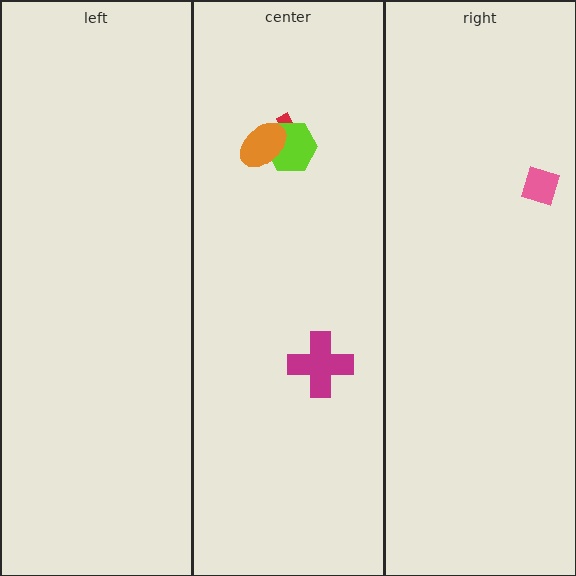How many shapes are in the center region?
4.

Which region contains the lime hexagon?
The center region.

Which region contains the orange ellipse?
The center region.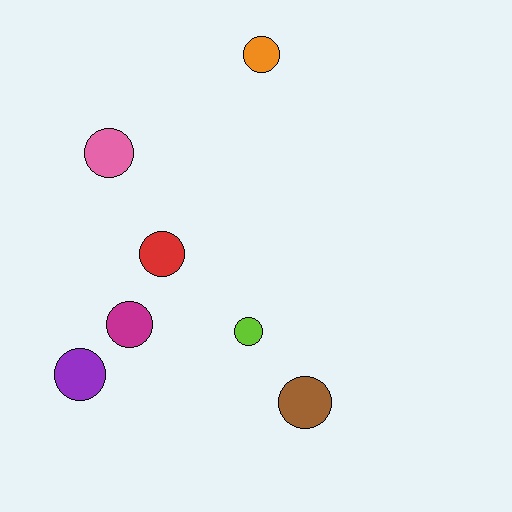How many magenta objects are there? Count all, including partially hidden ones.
There is 1 magenta object.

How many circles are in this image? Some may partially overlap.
There are 7 circles.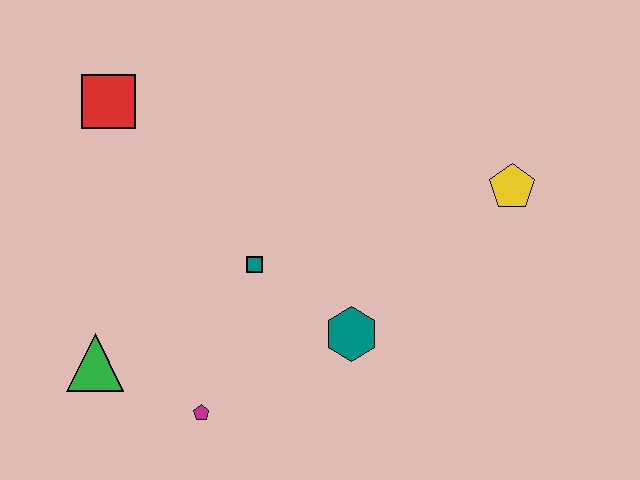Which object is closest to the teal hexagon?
The teal square is closest to the teal hexagon.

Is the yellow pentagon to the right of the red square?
Yes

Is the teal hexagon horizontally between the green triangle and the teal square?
No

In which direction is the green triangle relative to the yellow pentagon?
The green triangle is to the left of the yellow pentagon.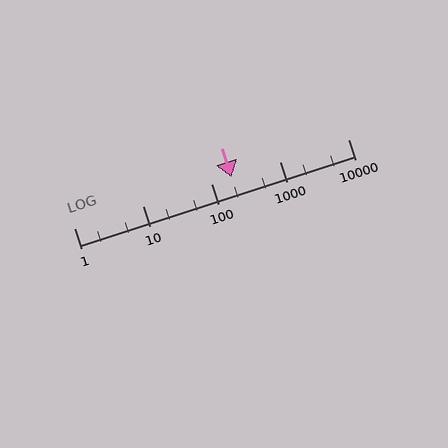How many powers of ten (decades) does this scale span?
The scale spans 4 decades, from 1 to 10000.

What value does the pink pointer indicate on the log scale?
The pointer indicates approximately 200.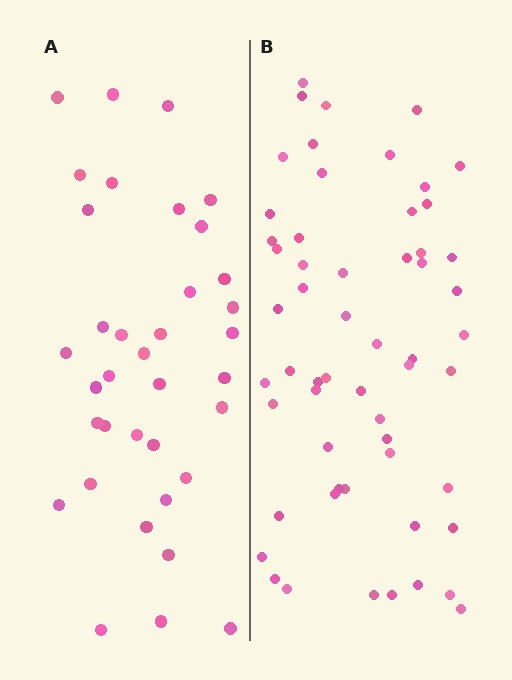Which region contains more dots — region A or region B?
Region B (the right region) has more dots.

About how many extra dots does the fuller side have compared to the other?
Region B has approximately 20 more dots than region A.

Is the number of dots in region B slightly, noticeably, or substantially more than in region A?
Region B has substantially more. The ratio is roughly 1.6 to 1.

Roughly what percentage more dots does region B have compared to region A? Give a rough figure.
About 60% more.